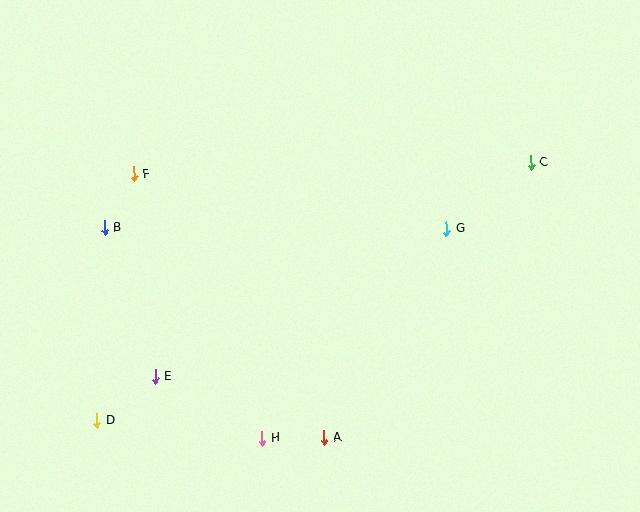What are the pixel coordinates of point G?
Point G is at (446, 229).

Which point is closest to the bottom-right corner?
Point A is closest to the bottom-right corner.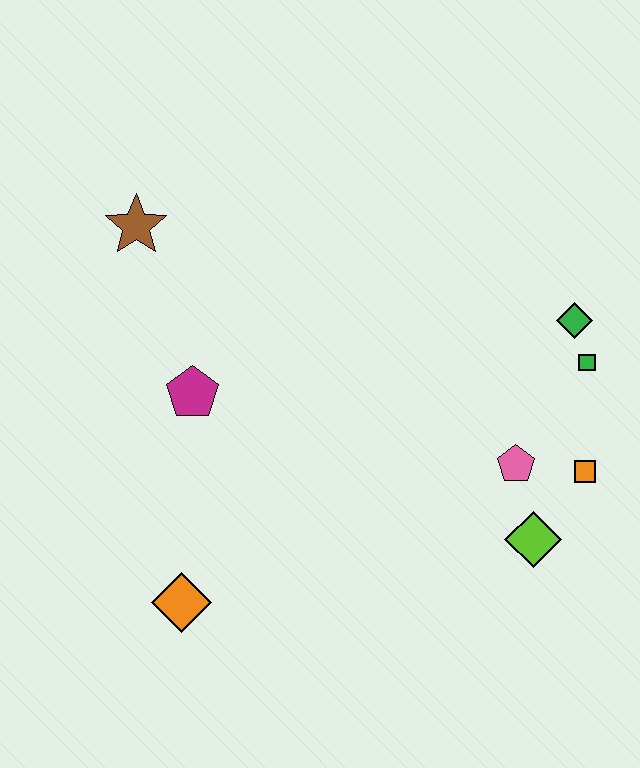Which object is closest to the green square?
The green diamond is closest to the green square.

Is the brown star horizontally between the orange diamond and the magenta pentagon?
No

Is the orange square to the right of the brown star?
Yes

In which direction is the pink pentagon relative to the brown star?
The pink pentagon is to the right of the brown star.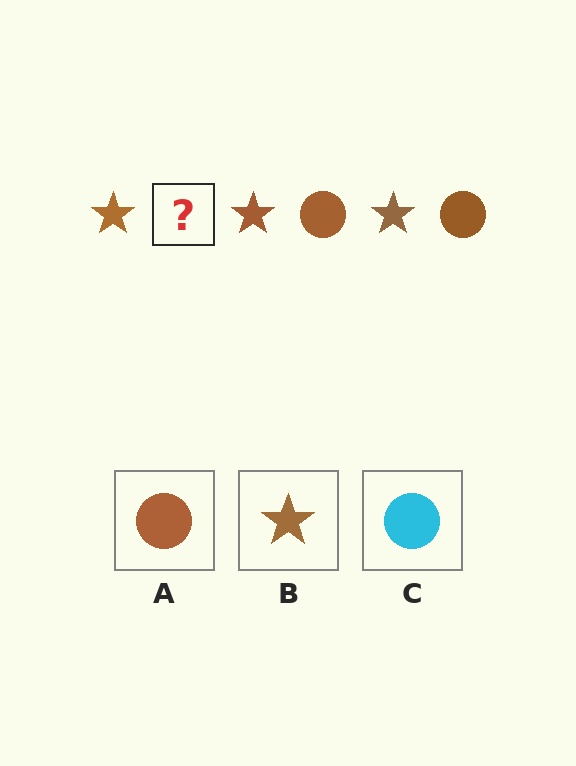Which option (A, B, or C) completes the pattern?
A.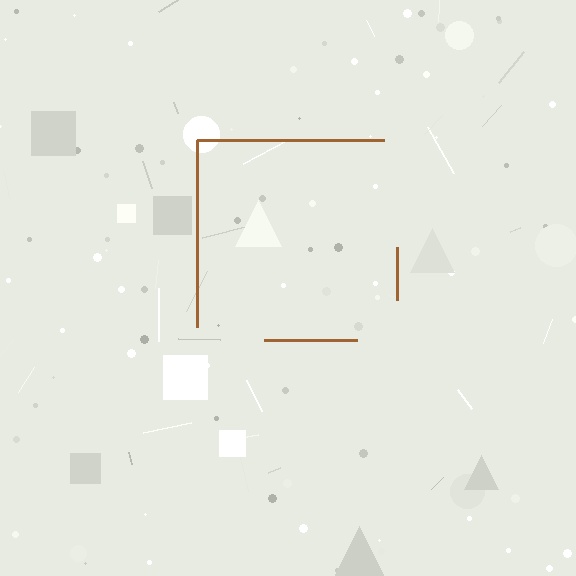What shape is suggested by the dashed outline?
The dashed outline suggests a square.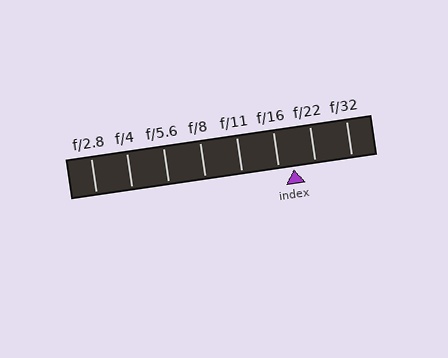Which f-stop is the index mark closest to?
The index mark is closest to f/16.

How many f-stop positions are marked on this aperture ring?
There are 8 f-stop positions marked.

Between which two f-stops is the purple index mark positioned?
The index mark is between f/16 and f/22.